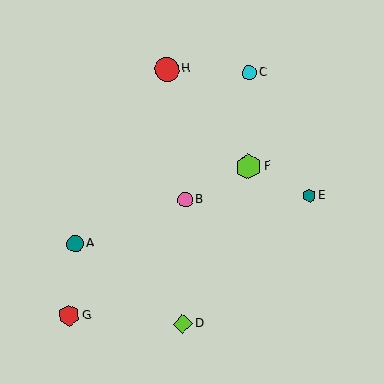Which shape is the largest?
The lime hexagon (labeled F) is the largest.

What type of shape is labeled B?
Shape B is a pink circle.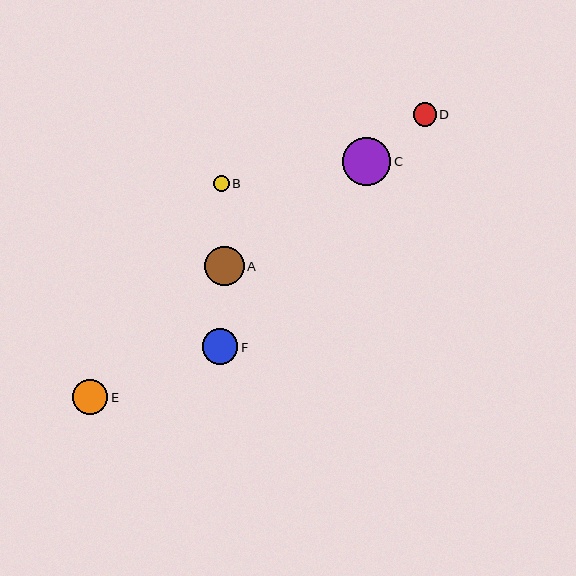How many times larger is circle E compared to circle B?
Circle E is approximately 2.2 times the size of circle B.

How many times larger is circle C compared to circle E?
Circle C is approximately 1.4 times the size of circle E.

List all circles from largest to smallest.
From largest to smallest: C, A, F, E, D, B.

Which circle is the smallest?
Circle B is the smallest with a size of approximately 16 pixels.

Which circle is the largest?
Circle C is the largest with a size of approximately 48 pixels.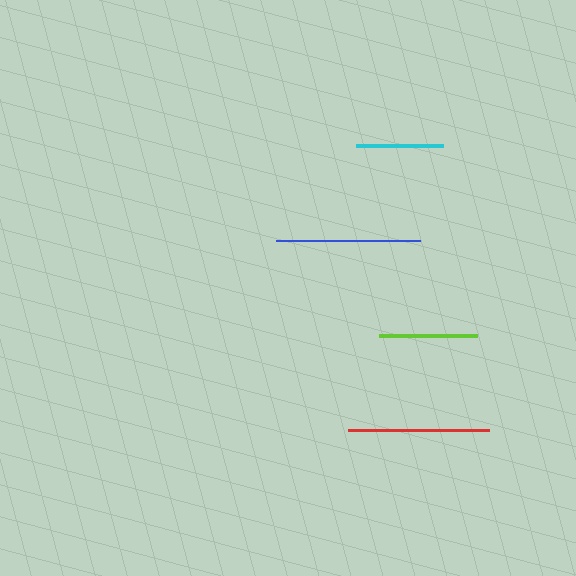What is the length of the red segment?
The red segment is approximately 140 pixels long.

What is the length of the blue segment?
The blue segment is approximately 144 pixels long.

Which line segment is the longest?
The blue line is the longest at approximately 144 pixels.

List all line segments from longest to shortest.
From longest to shortest: blue, red, lime, cyan.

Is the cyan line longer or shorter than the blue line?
The blue line is longer than the cyan line.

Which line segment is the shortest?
The cyan line is the shortest at approximately 86 pixels.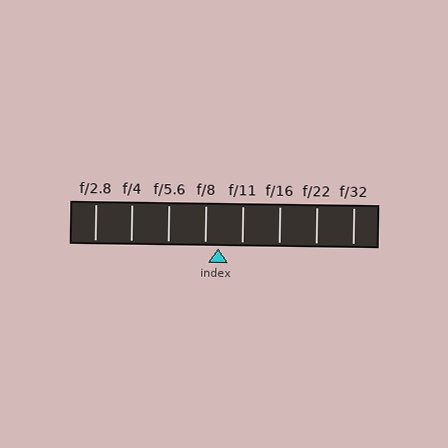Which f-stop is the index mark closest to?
The index mark is closest to f/8.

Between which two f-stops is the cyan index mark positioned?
The index mark is between f/8 and f/11.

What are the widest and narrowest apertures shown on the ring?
The widest aperture shown is f/2.8 and the narrowest is f/32.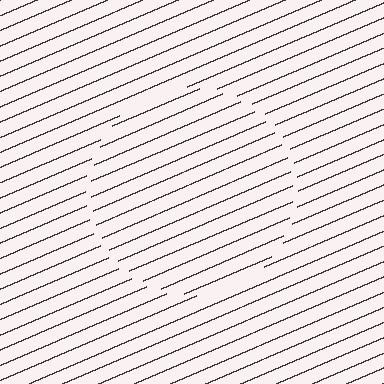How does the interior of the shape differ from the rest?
The interior of the shape contains the same grating, shifted by half a period — the contour is defined by the phase discontinuity where line-ends from the inner and outer gratings abut.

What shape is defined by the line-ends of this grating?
An illusory circle. The interior of the shape contains the same grating, shifted by half a period — the contour is defined by the phase discontinuity where line-ends from the inner and outer gratings abut.